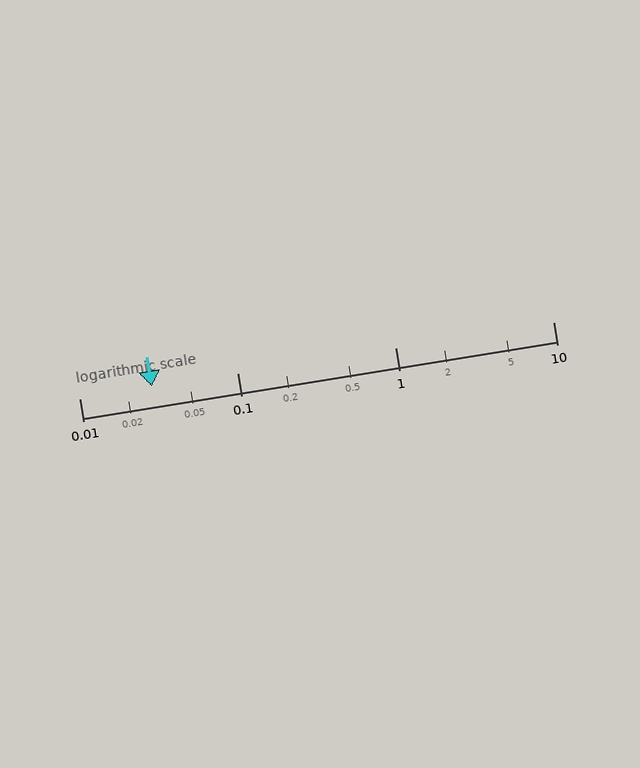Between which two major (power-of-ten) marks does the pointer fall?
The pointer is between 0.01 and 0.1.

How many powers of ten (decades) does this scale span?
The scale spans 3 decades, from 0.01 to 10.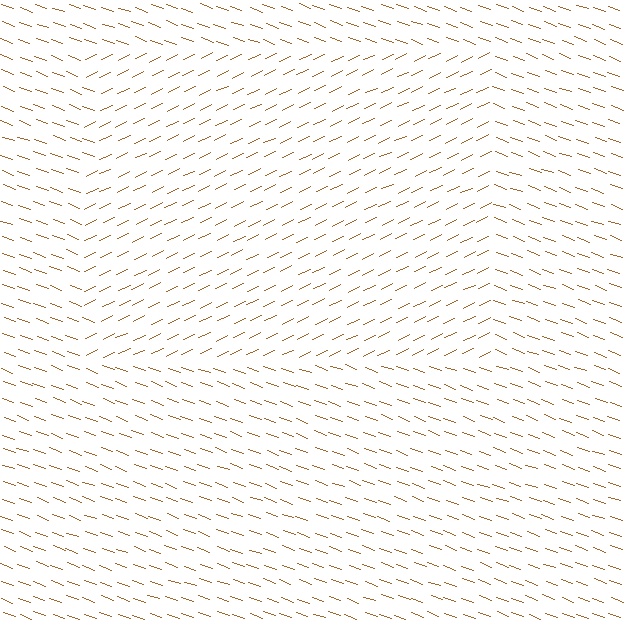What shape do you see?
I see a rectangle.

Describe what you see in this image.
The image is filled with small brown line segments. A rectangle region in the image has lines oriented differently from the surrounding lines, creating a visible texture boundary.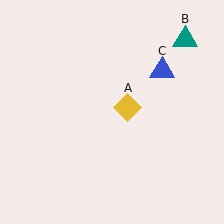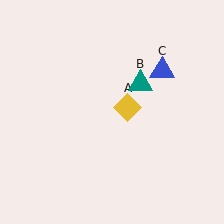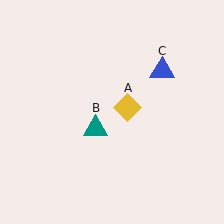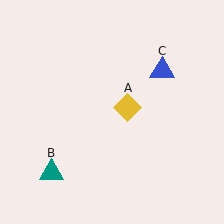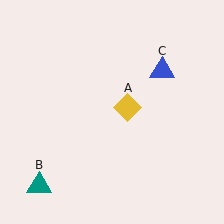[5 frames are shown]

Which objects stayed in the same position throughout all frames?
Yellow diamond (object A) and blue triangle (object C) remained stationary.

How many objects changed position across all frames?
1 object changed position: teal triangle (object B).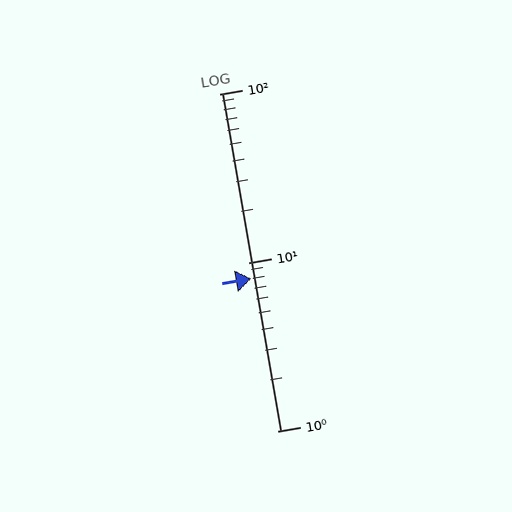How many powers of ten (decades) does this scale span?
The scale spans 2 decades, from 1 to 100.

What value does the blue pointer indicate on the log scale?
The pointer indicates approximately 8.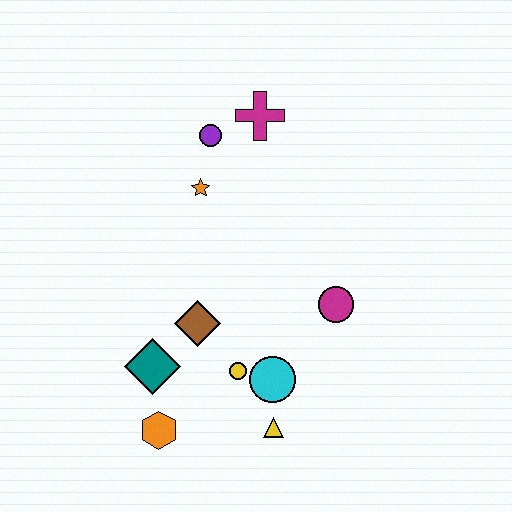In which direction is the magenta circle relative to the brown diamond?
The magenta circle is to the right of the brown diamond.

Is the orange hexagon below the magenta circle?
Yes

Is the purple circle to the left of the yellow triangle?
Yes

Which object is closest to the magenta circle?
The cyan circle is closest to the magenta circle.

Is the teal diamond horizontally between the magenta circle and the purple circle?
No